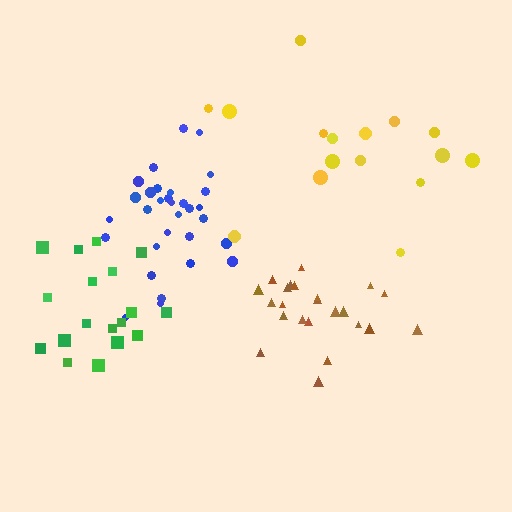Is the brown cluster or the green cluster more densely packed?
Brown.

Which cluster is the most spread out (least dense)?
Yellow.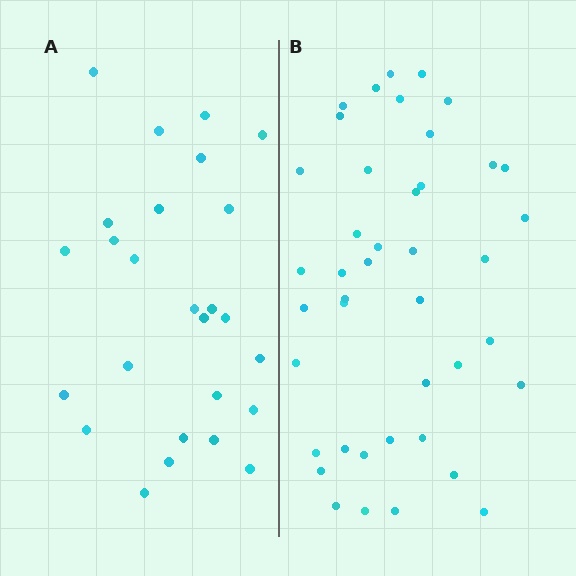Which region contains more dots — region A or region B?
Region B (the right region) has more dots.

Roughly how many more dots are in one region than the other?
Region B has approximately 15 more dots than region A.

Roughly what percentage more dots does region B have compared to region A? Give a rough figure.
About 60% more.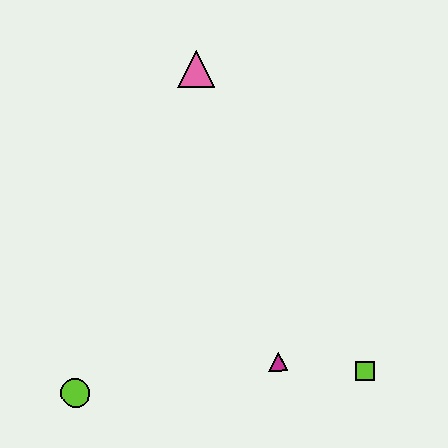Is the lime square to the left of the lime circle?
No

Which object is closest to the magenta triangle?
The lime square is closest to the magenta triangle.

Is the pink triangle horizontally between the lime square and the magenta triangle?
No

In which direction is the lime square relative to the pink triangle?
The lime square is below the pink triangle.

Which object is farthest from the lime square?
The pink triangle is farthest from the lime square.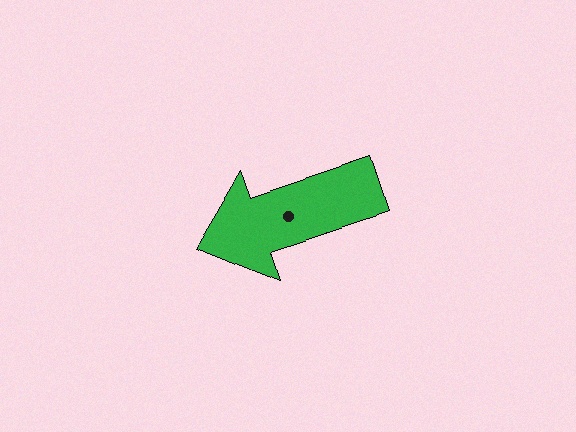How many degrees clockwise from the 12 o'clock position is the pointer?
Approximately 252 degrees.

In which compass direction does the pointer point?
West.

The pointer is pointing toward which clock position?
Roughly 8 o'clock.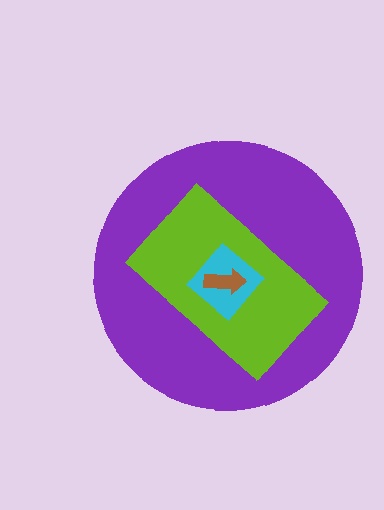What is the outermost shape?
The purple circle.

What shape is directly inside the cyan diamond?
The brown arrow.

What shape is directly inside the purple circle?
The lime rectangle.